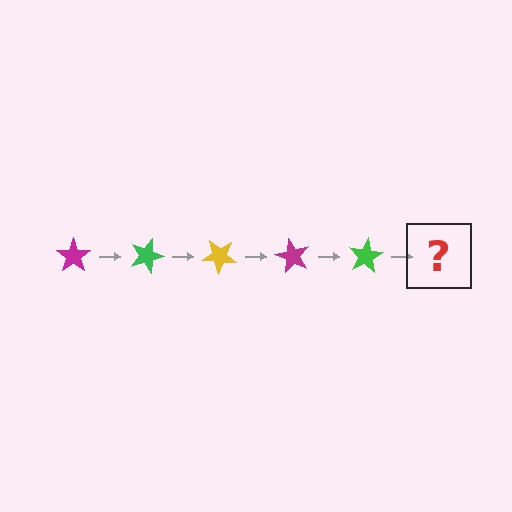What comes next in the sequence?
The next element should be a yellow star, rotated 100 degrees from the start.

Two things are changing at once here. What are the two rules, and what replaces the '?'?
The two rules are that it rotates 20 degrees each step and the color cycles through magenta, green, and yellow. The '?' should be a yellow star, rotated 100 degrees from the start.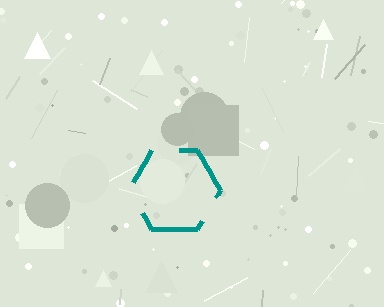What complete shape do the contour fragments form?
The contour fragments form a hexagon.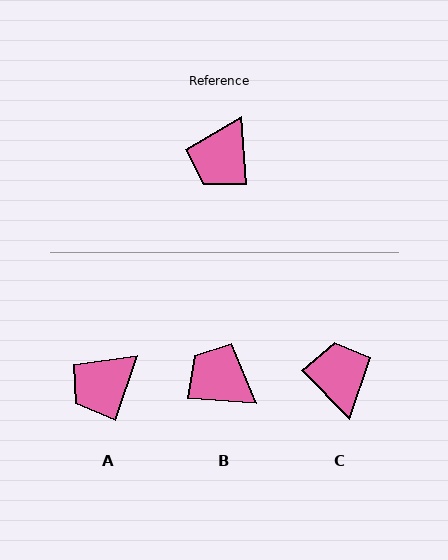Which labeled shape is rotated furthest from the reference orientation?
C, about 140 degrees away.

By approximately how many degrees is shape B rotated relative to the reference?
Approximately 99 degrees clockwise.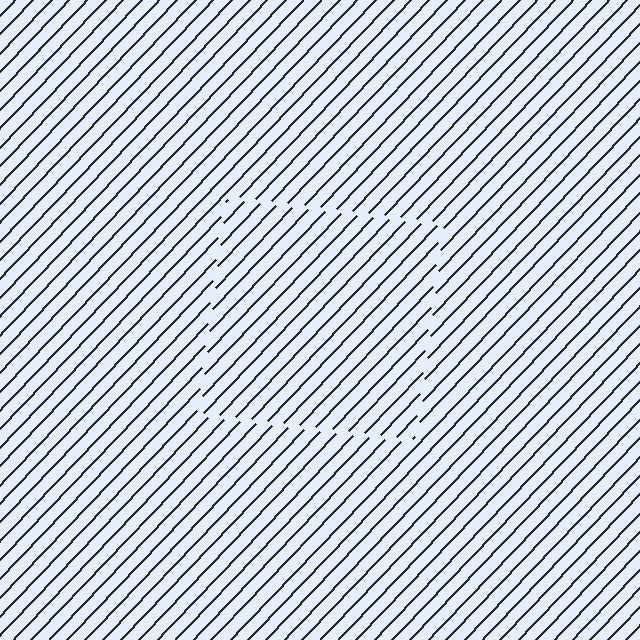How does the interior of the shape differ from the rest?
The interior of the shape contains the same grating, shifted by half a period — the contour is defined by the phase discontinuity where line-ends from the inner and outer gratings abut.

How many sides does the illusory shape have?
4 sides — the line-ends trace a square.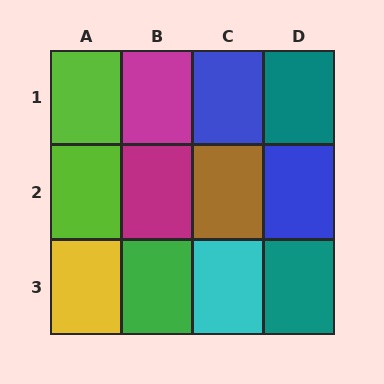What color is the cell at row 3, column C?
Cyan.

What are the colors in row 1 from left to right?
Lime, magenta, blue, teal.